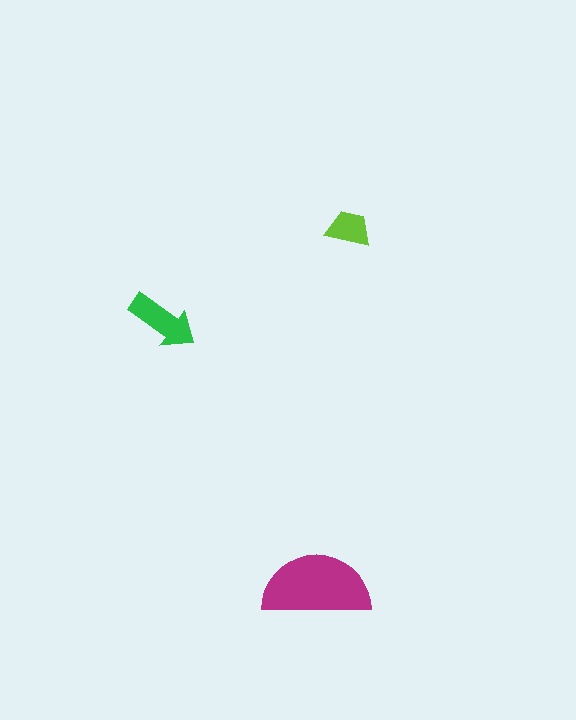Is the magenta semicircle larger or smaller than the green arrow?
Larger.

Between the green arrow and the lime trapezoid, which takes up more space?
The green arrow.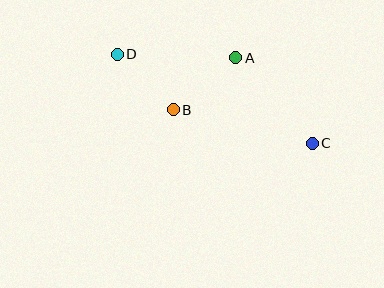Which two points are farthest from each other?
Points C and D are farthest from each other.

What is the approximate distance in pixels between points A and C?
The distance between A and C is approximately 115 pixels.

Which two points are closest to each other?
Points B and D are closest to each other.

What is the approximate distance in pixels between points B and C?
The distance between B and C is approximately 143 pixels.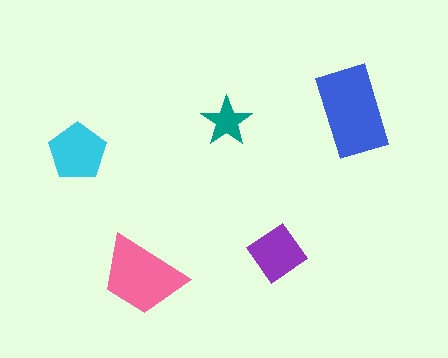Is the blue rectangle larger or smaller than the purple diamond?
Larger.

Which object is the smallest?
The teal star.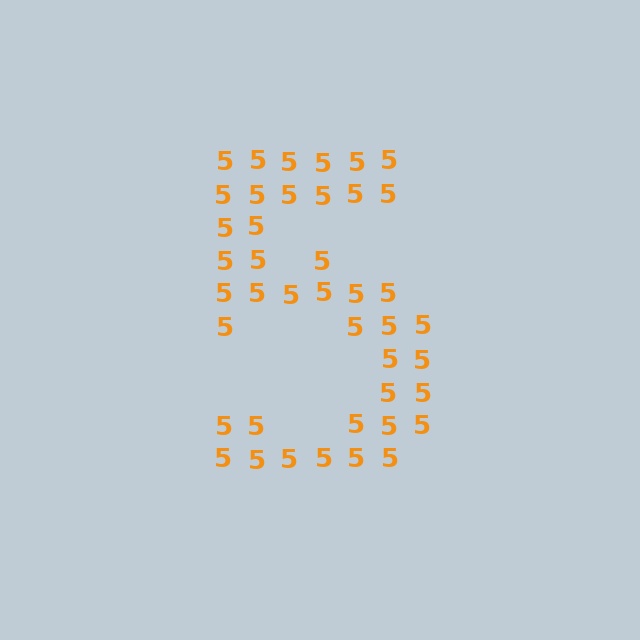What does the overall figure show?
The overall figure shows the digit 5.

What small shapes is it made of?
It is made of small digit 5's.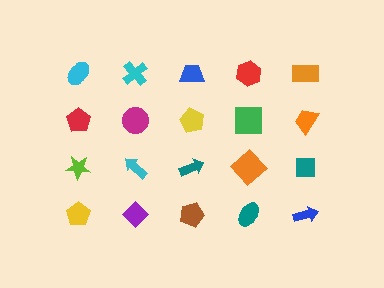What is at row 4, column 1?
A yellow pentagon.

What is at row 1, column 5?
An orange rectangle.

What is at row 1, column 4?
A red hexagon.